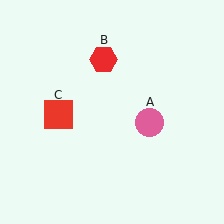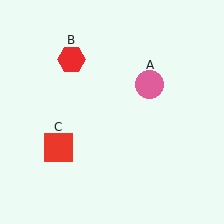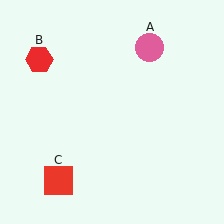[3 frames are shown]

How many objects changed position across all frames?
3 objects changed position: pink circle (object A), red hexagon (object B), red square (object C).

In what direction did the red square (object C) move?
The red square (object C) moved down.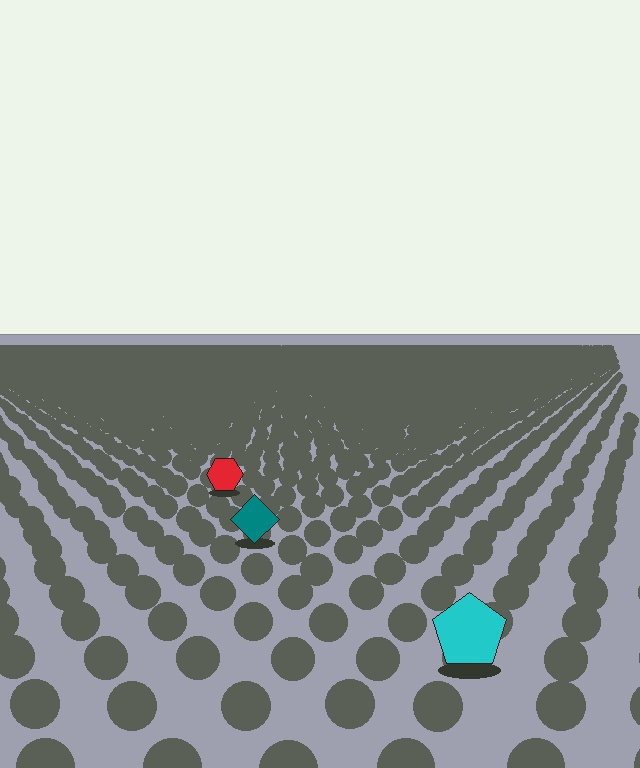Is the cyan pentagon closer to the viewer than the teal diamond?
Yes. The cyan pentagon is closer — you can tell from the texture gradient: the ground texture is coarser near it.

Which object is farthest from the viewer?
The red hexagon is farthest from the viewer. It appears smaller and the ground texture around it is denser.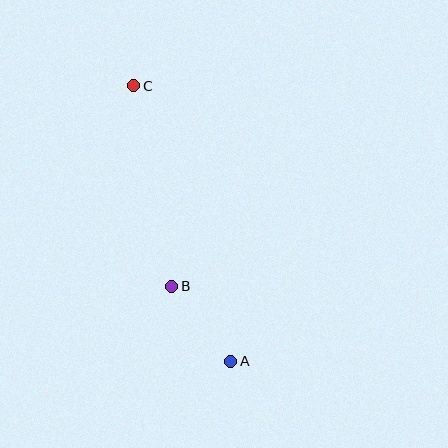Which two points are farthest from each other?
Points A and C are farthest from each other.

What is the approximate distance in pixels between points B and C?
The distance between B and C is approximately 204 pixels.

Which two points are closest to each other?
Points A and B are closest to each other.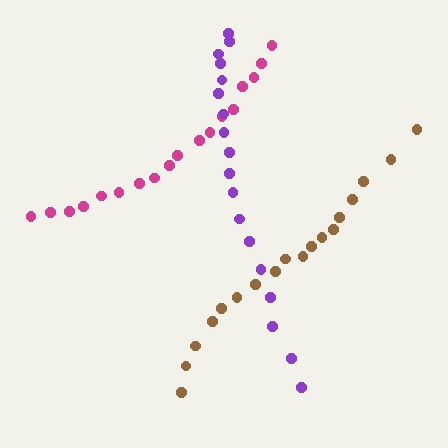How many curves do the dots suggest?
There are 3 distinct paths.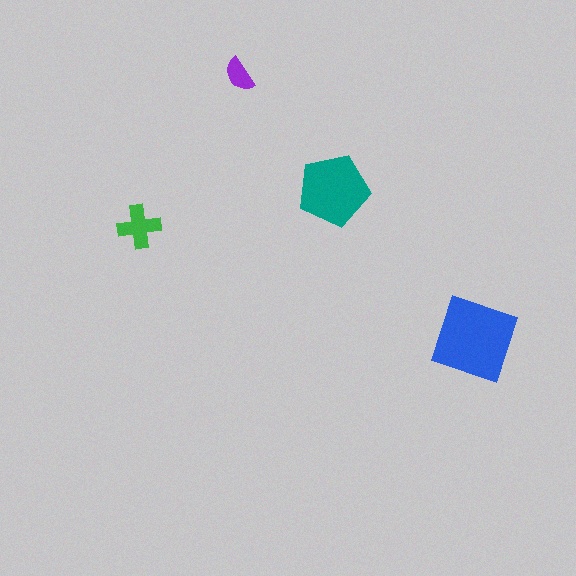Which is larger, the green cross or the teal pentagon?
The teal pentagon.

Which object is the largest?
The blue diamond.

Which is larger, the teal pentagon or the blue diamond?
The blue diamond.